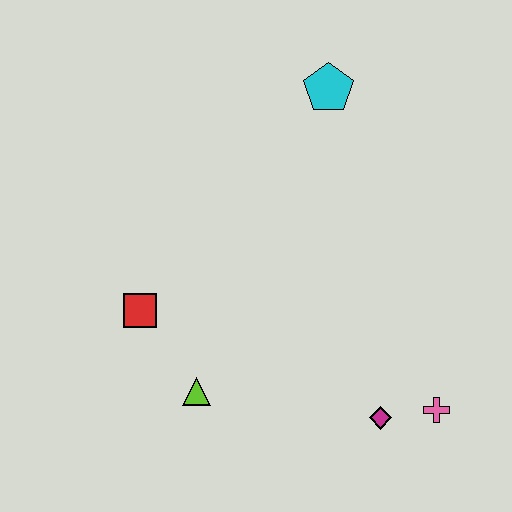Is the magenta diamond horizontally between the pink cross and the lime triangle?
Yes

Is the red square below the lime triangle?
No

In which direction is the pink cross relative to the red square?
The pink cross is to the right of the red square.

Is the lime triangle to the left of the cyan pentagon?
Yes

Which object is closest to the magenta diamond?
The pink cross is closest to the magenta diamond.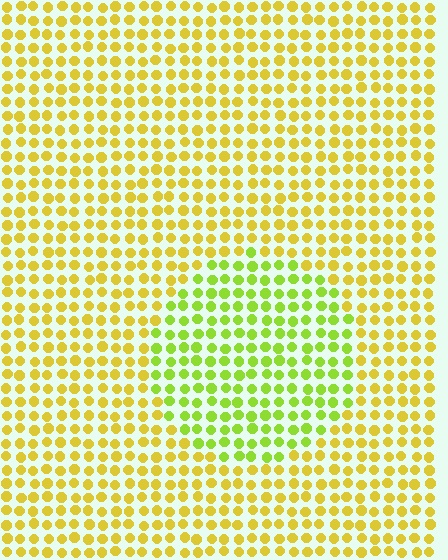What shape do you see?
I see a circle.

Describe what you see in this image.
The image is filled with small yellow elements in a uniform arrangement. A circle-shaped region is visible where the elements are tinted to a slightly different hue, forming a subtle color boundary.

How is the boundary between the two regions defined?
The boundary is defined purely by a slight shift in hue (about 35 degrees). Spacing, size, and orientation are identical on both sides.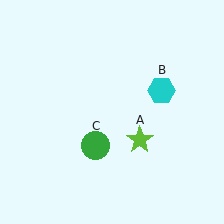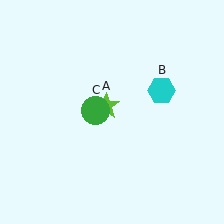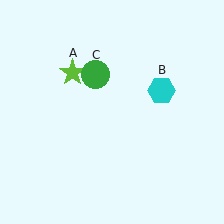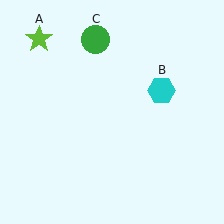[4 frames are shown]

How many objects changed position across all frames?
2 objects changed position: lime star (object A), green circle (object C).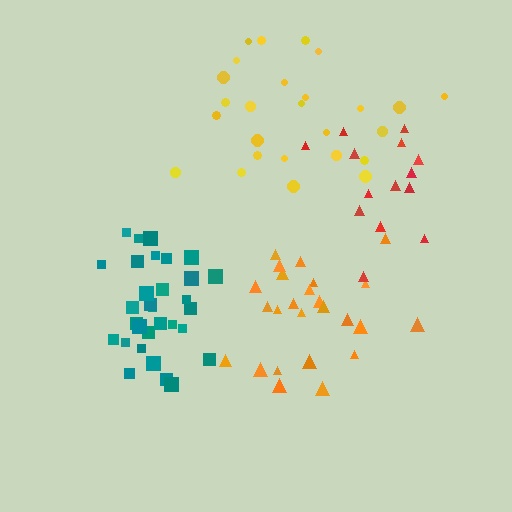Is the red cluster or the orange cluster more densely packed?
Red.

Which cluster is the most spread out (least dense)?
Yellow.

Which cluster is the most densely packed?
Teal.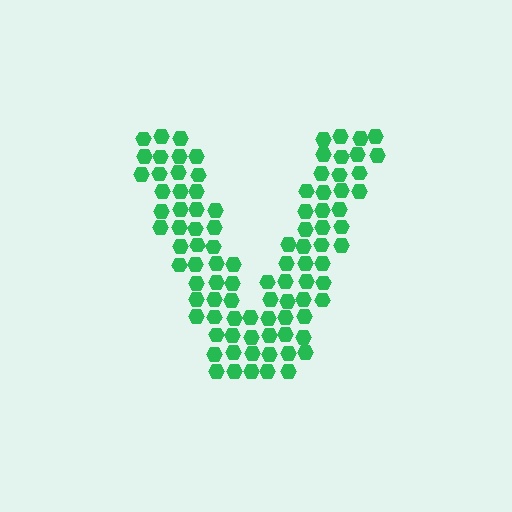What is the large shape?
The large shape is the letter V.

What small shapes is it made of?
It is made of small hexagons.